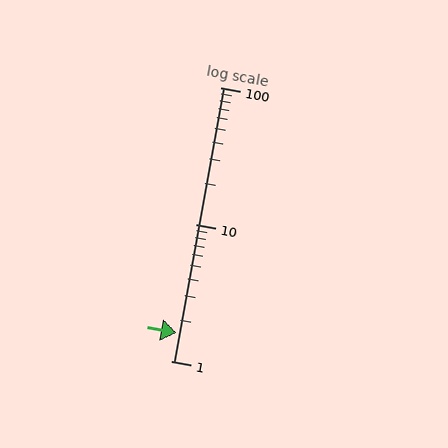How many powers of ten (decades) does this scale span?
The scale spans 2 decades, from 1 to 100.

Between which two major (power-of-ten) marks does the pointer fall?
The pointer is between 1 and 10.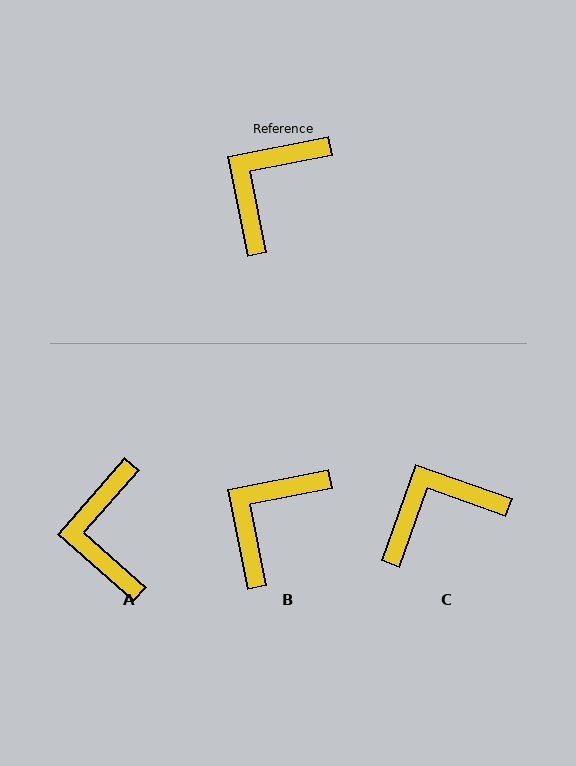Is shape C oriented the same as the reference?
No, it is off by about 31 degrees.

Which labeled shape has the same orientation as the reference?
B.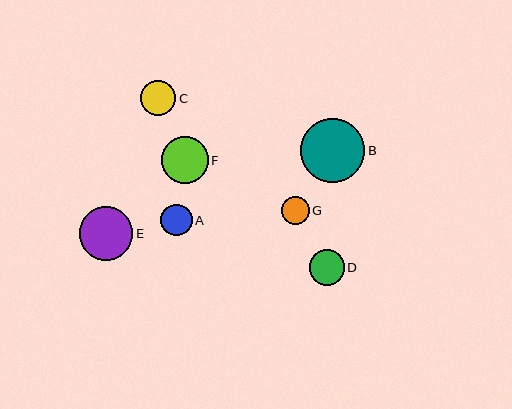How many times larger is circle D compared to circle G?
Circle D is approximately 1.3 times the size of circle G.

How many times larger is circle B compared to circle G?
Circle B is approximately 2.4 times the size of circle G.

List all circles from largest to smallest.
From largest to smallest: B, E, F, D, C, A, G.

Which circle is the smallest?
Circle G is the smallest with a size of approximately 27 pixels.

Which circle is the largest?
Circle B is the largest with a size of approximately 64 pixels.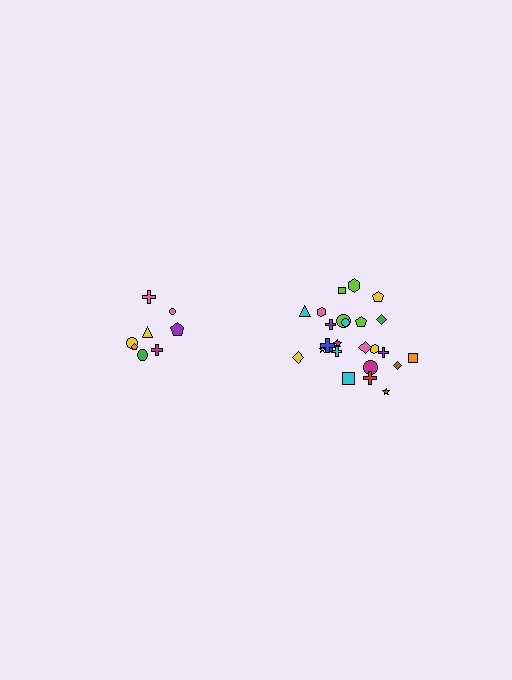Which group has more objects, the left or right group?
The right group.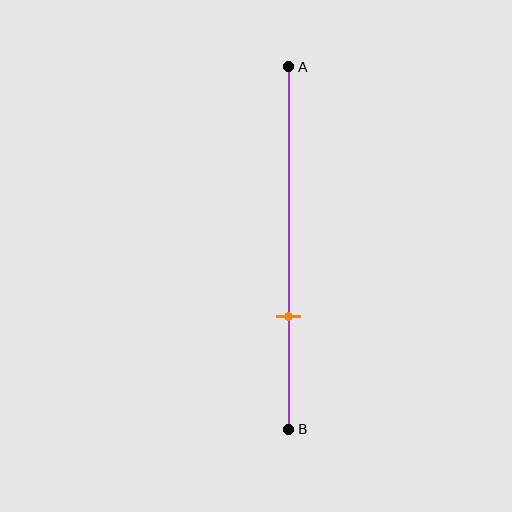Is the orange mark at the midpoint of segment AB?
No, the mark is at about 70% from A, not at the 50% midpoint.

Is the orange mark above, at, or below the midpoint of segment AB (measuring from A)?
The orange mark is below the midpoint of segment AB.